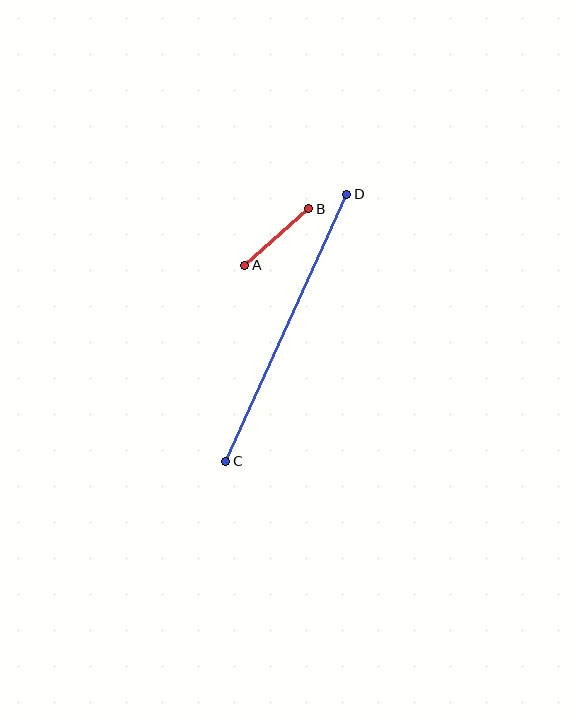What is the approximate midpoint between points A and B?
The midpoint is at approximately (277, 237) pixels.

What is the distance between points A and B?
The distance is approximately 85 pixels.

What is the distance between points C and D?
The distance is approximately 293 pixels.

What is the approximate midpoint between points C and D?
The midpoint is at approximately (286, 328) pixels.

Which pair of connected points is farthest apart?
Points C and D are farthest apart.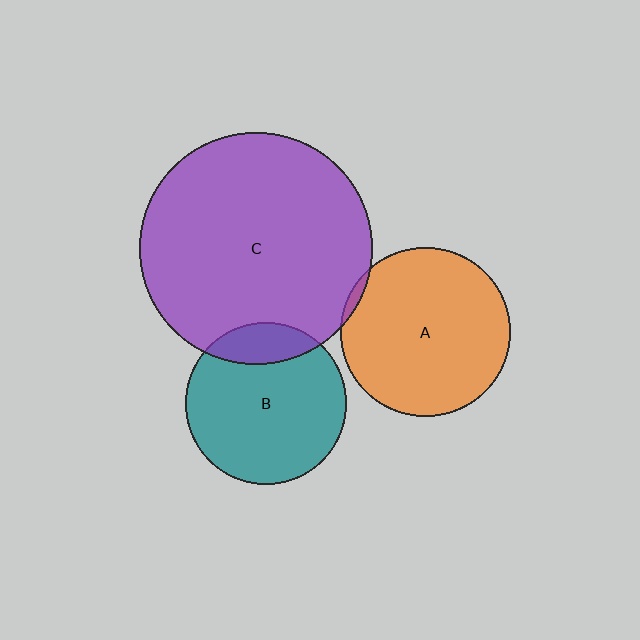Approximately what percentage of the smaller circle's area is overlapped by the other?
Approximately 15%.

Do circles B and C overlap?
Yes.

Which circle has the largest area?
Circle C (purple).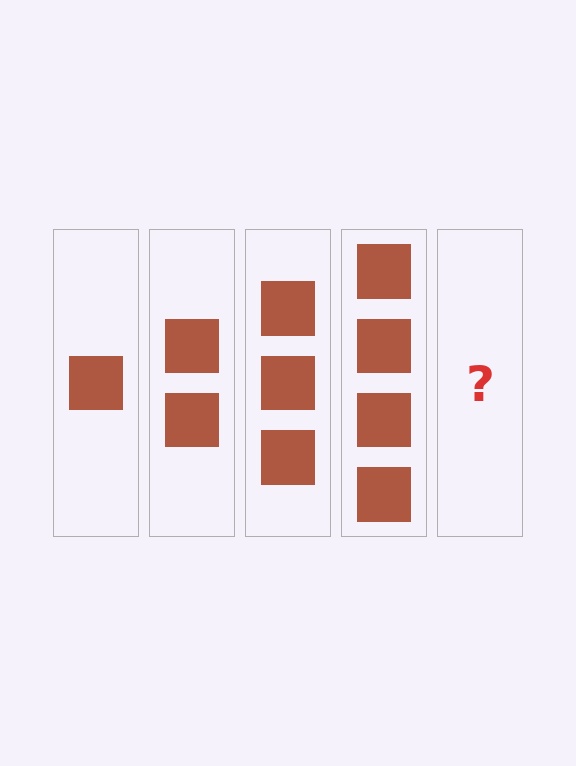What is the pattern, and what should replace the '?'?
The pattern is that each step adds one more square. The '?' should be 5 squares.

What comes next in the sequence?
The next element should be 5 squares.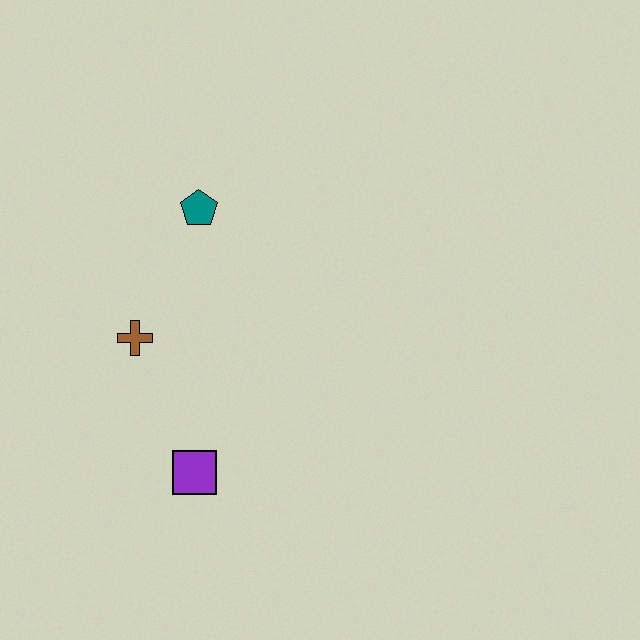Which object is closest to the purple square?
The brown cross is closest to the purple square.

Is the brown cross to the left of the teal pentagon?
Yes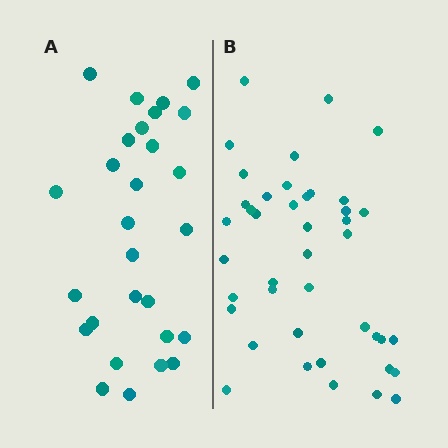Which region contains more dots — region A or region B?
Region B (the right region) has more dots.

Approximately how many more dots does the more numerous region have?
Region B has approximately 15 more dots than region A.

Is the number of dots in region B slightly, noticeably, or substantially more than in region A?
Region B has substantially more. The ratio is roughly 1.5 to 1.